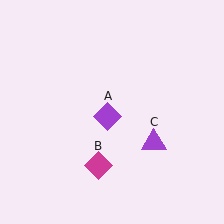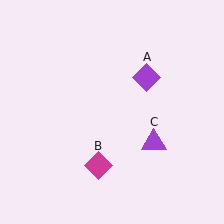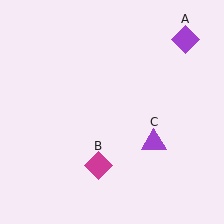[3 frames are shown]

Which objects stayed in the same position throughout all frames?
Magenta diamond (object B) and purple triangle (object C) remained stationary.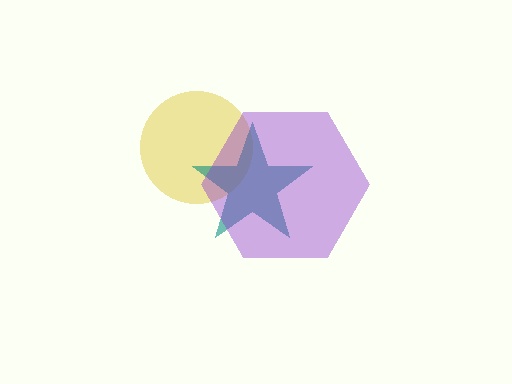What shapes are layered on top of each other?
The layered shapes are: a yellow circle, a teal star, a purple hexagon.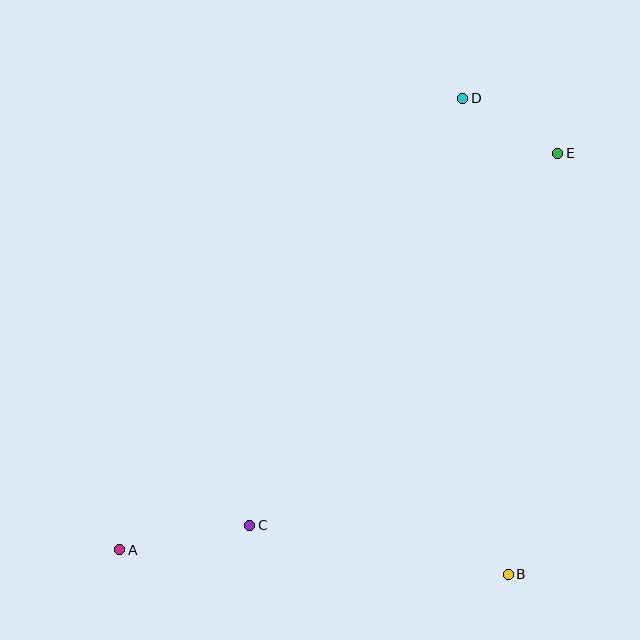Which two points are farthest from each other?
Points A and E are farthest from each other.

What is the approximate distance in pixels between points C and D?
The distance between C and D is approximately 477 pixels.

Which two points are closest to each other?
Points D and E are closest to each other.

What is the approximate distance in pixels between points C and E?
The distance between C and E is approximately 483 pixels.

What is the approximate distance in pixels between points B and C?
The distance between B and C is approximately 263 pixels.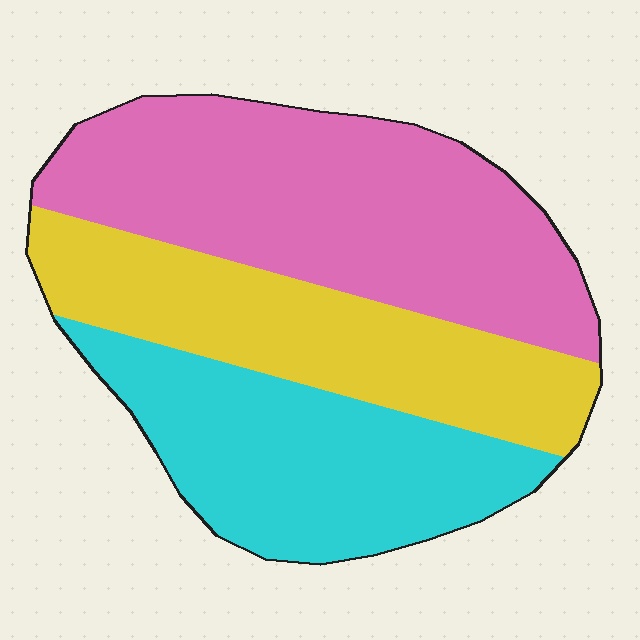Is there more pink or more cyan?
Pink.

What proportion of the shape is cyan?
Cyan covers around 30% of the shape.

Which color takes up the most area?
Pink, at roughly 40%.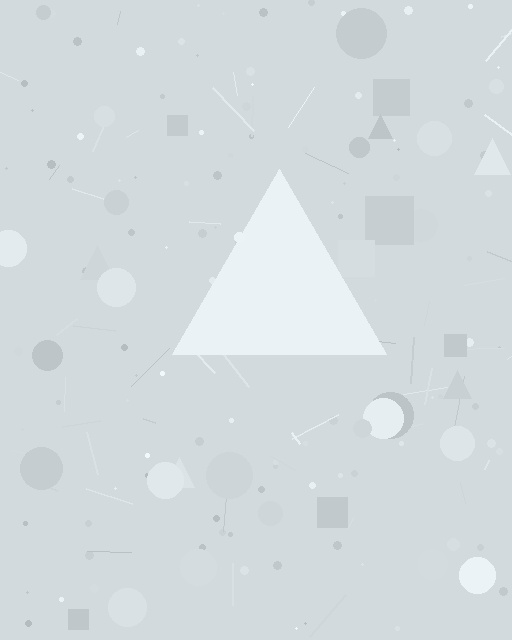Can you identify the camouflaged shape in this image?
The camouflaged shape is a triangle.